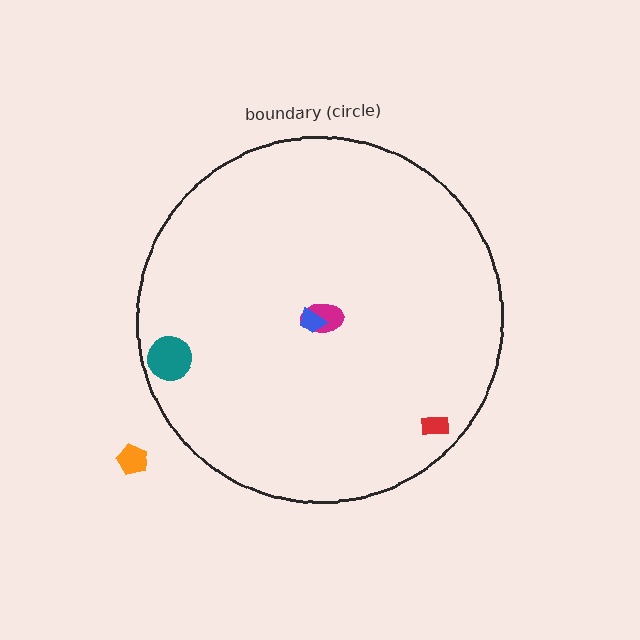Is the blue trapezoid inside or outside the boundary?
Inside.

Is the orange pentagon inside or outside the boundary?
Outside.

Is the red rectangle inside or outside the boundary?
Inside.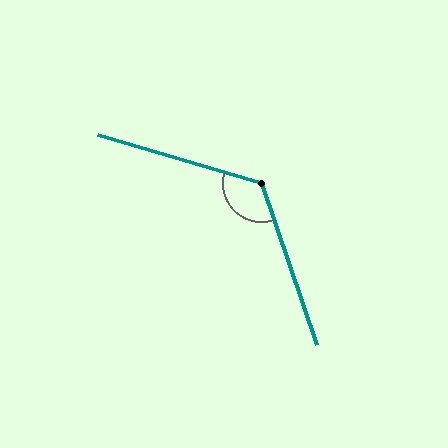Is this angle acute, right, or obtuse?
It is obtuse.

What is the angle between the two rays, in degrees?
Approximately 125 degrees.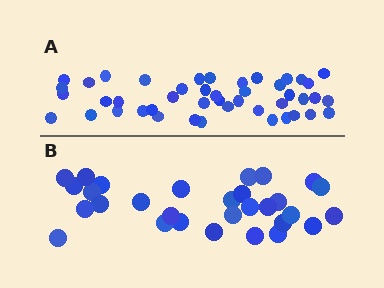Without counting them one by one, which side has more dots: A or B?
Region A (the top region) has more dots.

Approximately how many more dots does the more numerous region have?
Region A has approximately 15 more dots than region B.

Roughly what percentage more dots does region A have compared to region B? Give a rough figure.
About 50% more.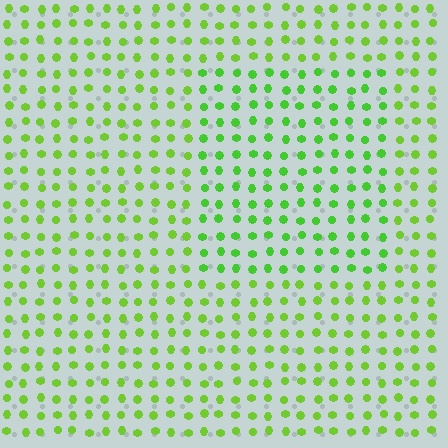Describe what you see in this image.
The image is filled with small lime elements in a uniform arrangement. A rectangle-shaped region is visible where the elements are tinted to a slightly different hue, forming a subtle color boundary.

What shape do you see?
I see a rectangle.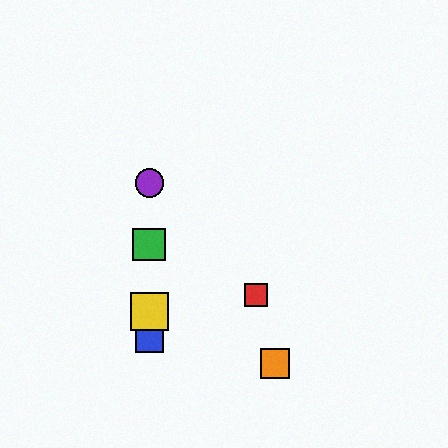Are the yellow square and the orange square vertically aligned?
No, the yellow square is at x≈149 and the orange square is at x≈275.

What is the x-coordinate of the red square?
The red square is at x≈256.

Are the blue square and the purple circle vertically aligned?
Yes, both are at x≈149.